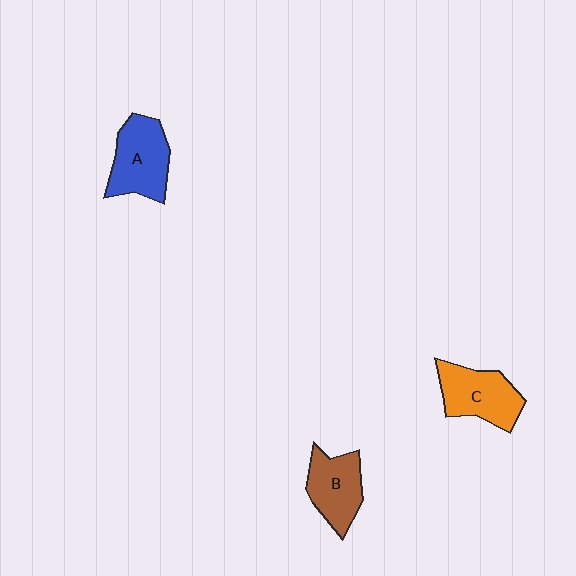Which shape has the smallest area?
Shape B (brown).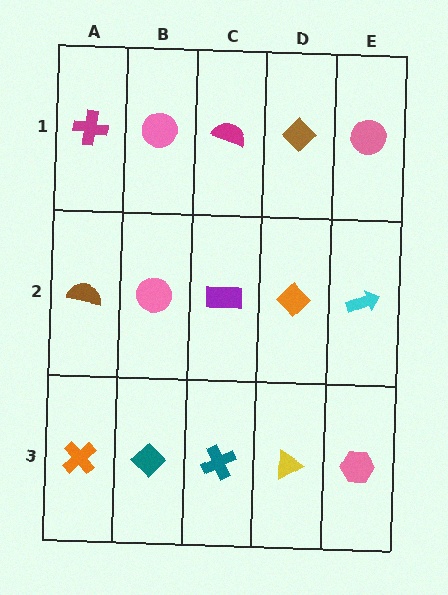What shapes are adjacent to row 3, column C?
A purple rectangle (row 2, column C), a teal diamond (row 3, column B), a yellow triangle (row 3, column D).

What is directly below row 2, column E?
A pink hexagon.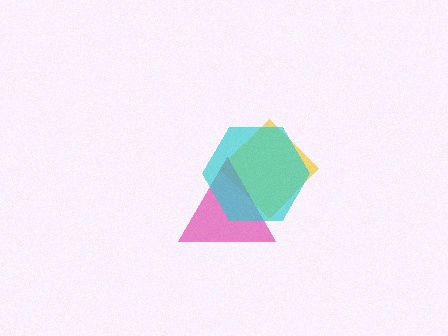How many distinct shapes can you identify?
There are 3 distinct shapes: a yellow diamond, a magenta triangle, a cyan hexagon.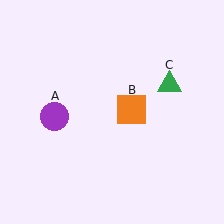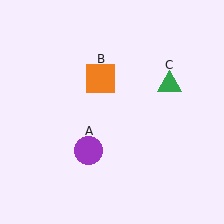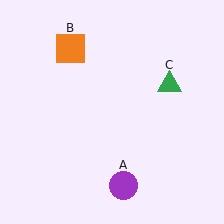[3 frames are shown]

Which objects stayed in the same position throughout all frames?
Green triangle (object C) remained stationary.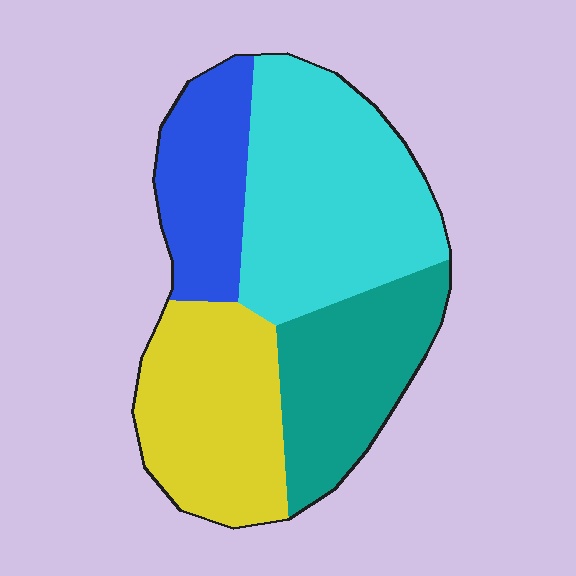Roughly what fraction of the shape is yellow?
Yellow takes up between a sixth and a third of the shape.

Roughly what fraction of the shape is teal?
Teal covers 22% of the shape.